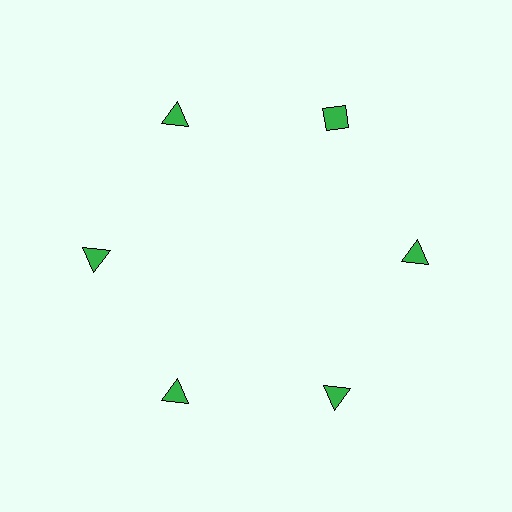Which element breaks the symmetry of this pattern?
The green diamond at roughly the 1 o'clock position breaks the symmetry. All other shapes are green triangles.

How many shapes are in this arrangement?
There are 6 shapes arranged in a ring pattern.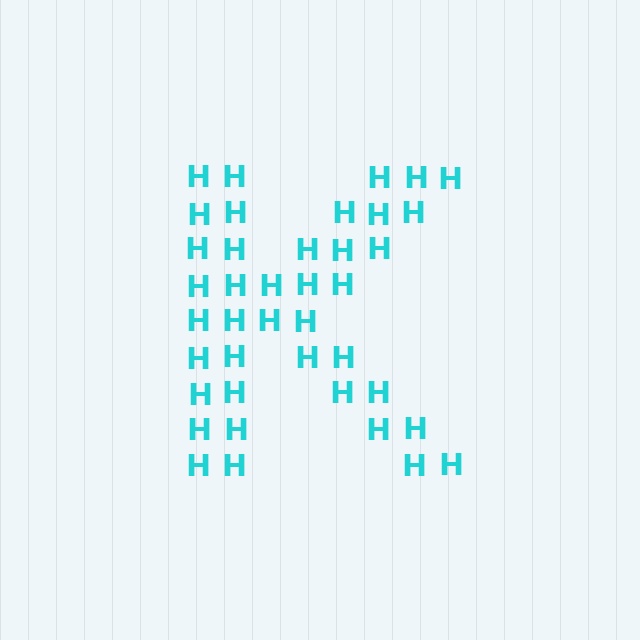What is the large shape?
The large shape is the letter K.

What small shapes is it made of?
It is made of small letter H's.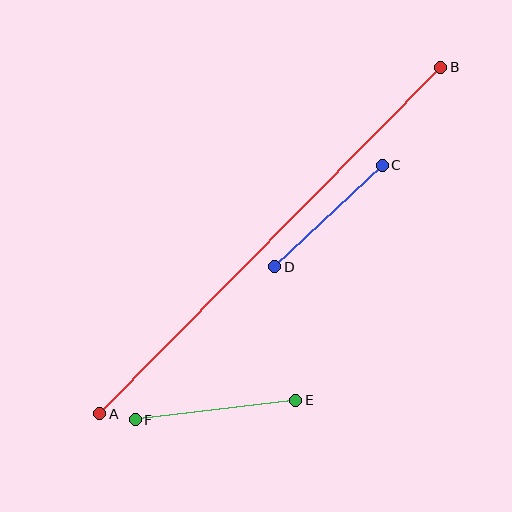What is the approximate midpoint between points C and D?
The midpoint is at approximately (328, 216) pixels.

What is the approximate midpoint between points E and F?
The midpoint is at approximately (216, 410) pixels.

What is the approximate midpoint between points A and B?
The midpoint is at approximately (270, 240) pixels.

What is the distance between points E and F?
The distance is approximately 162 pixels.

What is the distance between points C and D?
The distance is approximately 148 pixels.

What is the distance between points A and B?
The distance is approximately 486 pixels.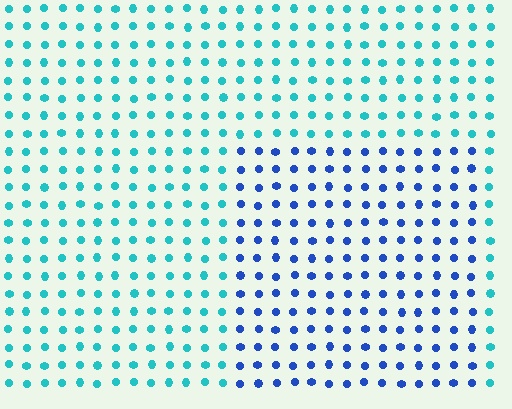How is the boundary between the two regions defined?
The boundary is defined purely by a slight shift in hue (about 44 degrees). Spacing, size, and orientation are identical on both sides.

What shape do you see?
I see a rectangle.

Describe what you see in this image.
The image is filled with small cyan elements in a uniform arrangement. A rectangle-shaped region is visible where the elements are tinted to a slightly different hue, forming a subtle color boundary.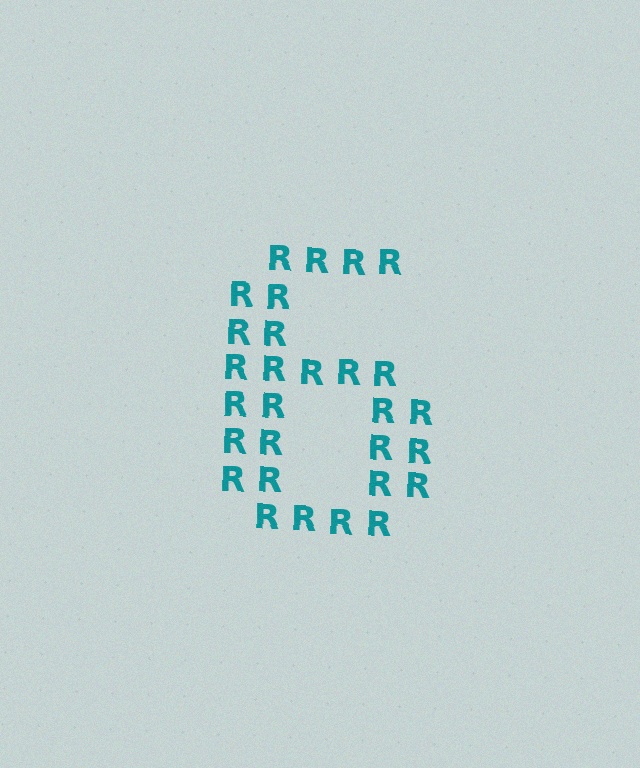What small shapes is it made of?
It is made of small letter R's.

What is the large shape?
The large shape is the digit 6.